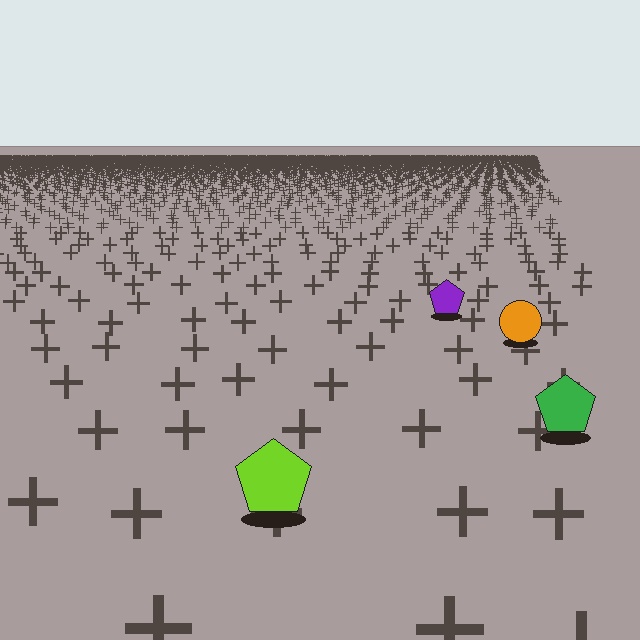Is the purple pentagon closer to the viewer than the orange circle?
No. The orange circle is closer — you can tell from the texture gradient: the ground texture is coarser near it.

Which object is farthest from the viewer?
The purple pentagon is farthest from the viewer. It appears smaller and the ground texture around it is denser.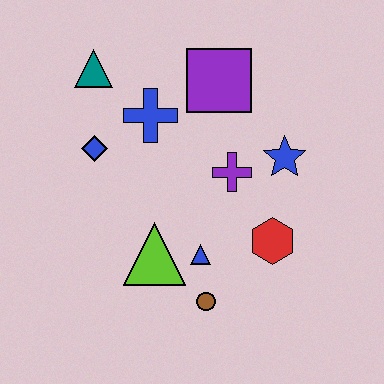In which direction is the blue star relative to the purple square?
The blue star is below the purple square.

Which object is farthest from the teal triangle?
The brown circle is farthest from the teal triangle.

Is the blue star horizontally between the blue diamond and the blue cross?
No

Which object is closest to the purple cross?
The blue star is closest to the purple cross.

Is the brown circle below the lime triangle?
Yes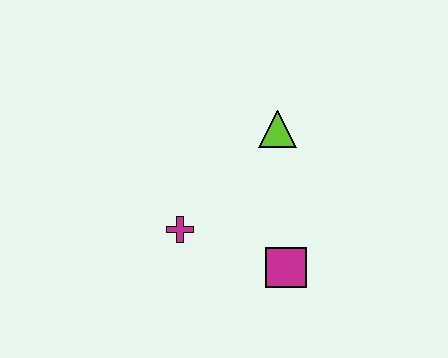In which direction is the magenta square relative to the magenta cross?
The magenta square is to the right of the magenta cross.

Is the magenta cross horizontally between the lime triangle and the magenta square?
No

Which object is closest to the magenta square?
The magenta cross is closest to the magenta square.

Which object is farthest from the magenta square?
The lime triangle is farthest from the magenta square.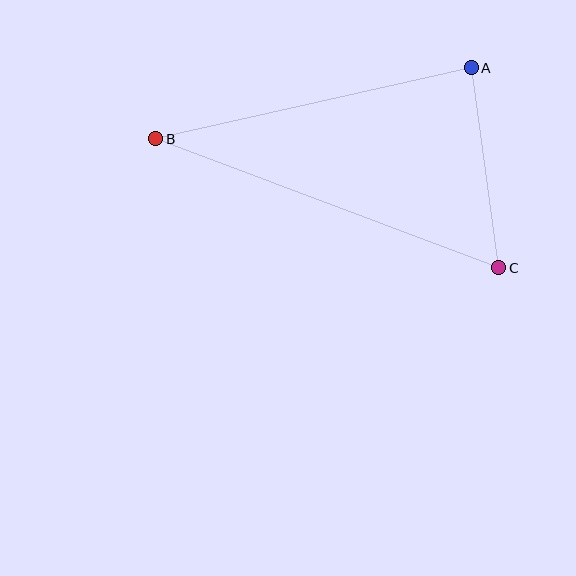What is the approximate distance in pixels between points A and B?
The distance between A and B is approximately 324 pixels.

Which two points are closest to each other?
Points A and C are closest to each other.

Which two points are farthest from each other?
Points B and C are farthest from each other.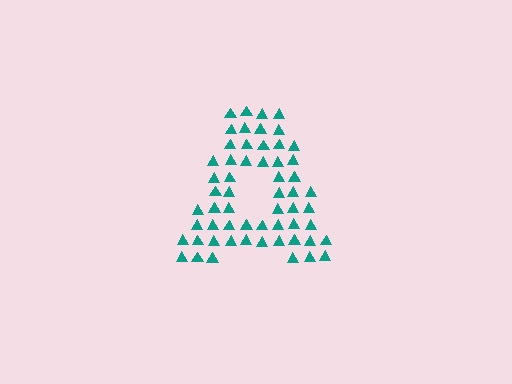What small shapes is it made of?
It is made of small triangles.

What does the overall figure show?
The overall figure shows the letter A.